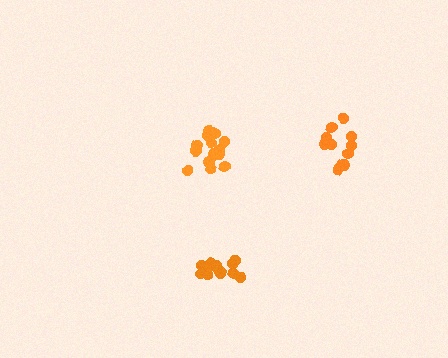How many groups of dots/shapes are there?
There are 3 groups.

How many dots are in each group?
Group 1: 13 dots, Group 2: 16 dots, Group 3: 11 dots (40 total).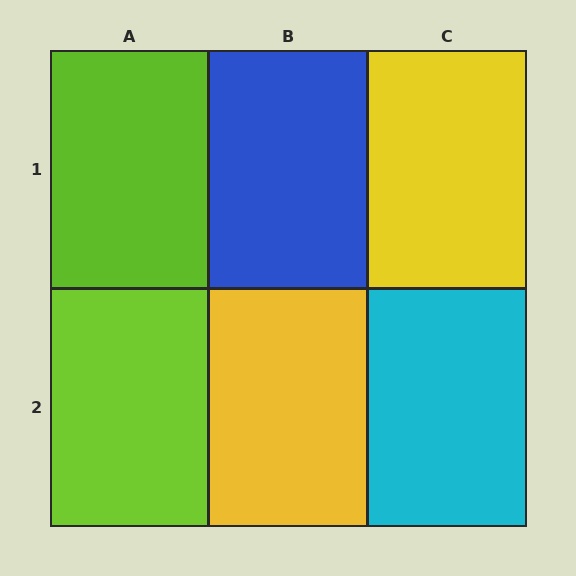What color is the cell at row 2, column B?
Yellow.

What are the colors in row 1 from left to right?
Lime, blue, yellow.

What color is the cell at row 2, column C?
Cyan.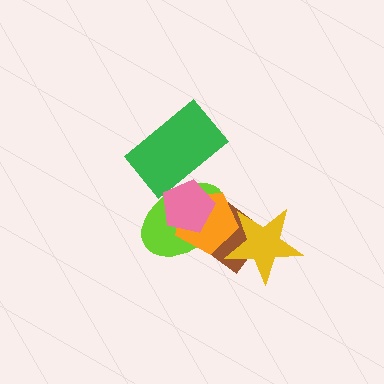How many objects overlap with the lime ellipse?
4 objects overlap with the lime ellipse.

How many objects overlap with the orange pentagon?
4 objects overlap with the orange pentagon.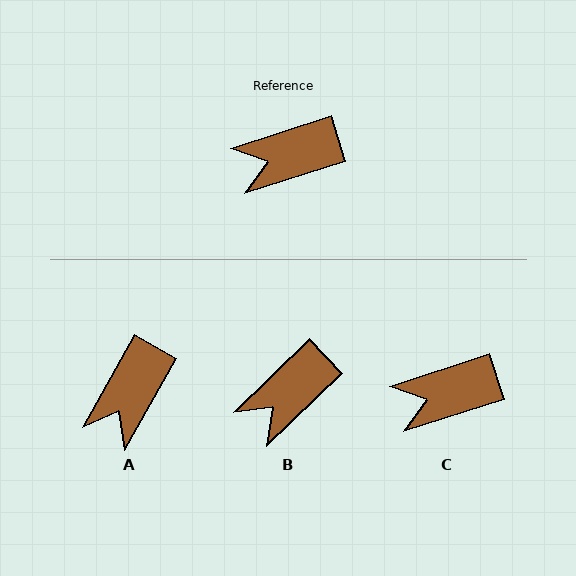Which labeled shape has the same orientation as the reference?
C.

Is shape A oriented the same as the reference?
No, it is off by about 43 degrees.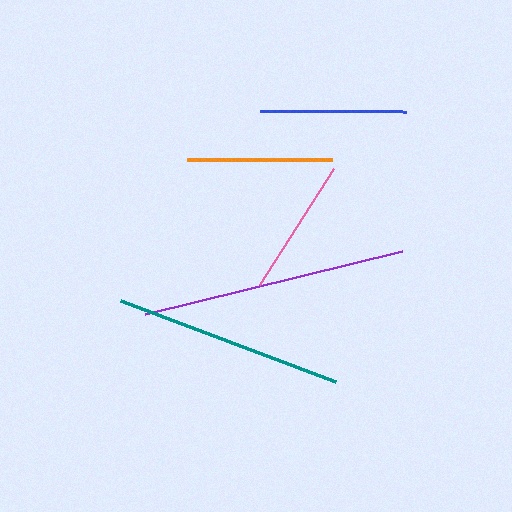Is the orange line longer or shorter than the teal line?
The teal line is longer than the orange line.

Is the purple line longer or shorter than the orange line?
The purple line is longer than the orange line.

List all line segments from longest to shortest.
From longest to shortest: purple, teal, blue, orange, pink.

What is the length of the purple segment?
The purple segment is approximately 264 pixels long.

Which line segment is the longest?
The purple line is the longest at approximately 264 pixels.